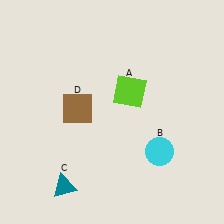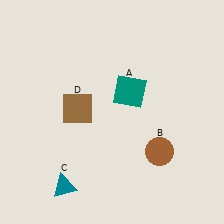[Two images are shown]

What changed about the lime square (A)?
In Image 1, A is lime. In Image 2, it changed to teal.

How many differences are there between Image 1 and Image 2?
There are 2 differences between the two images.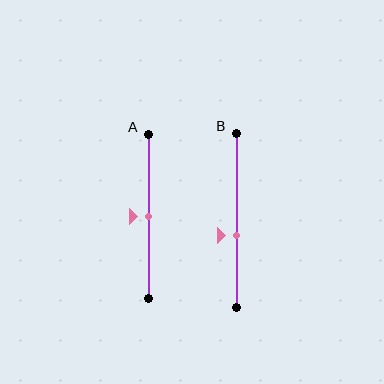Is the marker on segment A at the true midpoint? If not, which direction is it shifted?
Yes, the marker on segment A is at the true midpoint.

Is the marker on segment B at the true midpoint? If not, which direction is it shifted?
No, the marker on segment B is shifted downward by about 9% of the segment length.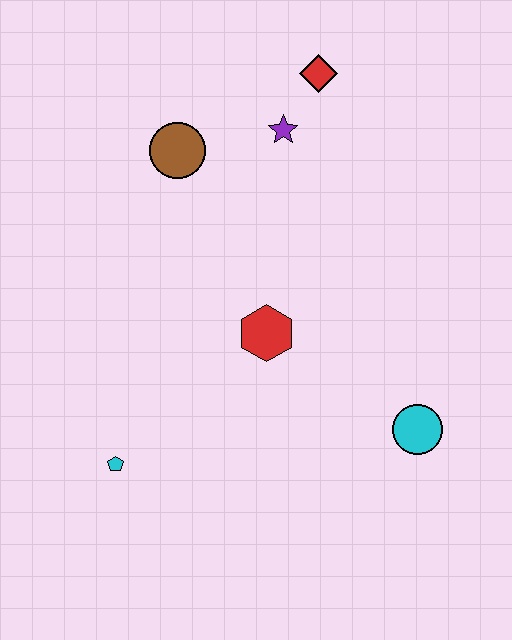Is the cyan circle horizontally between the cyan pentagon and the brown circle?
No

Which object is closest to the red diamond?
The purple star is closest to the red diamond.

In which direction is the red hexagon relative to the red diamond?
The red hexagon is below the red diamond.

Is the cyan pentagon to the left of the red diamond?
Yes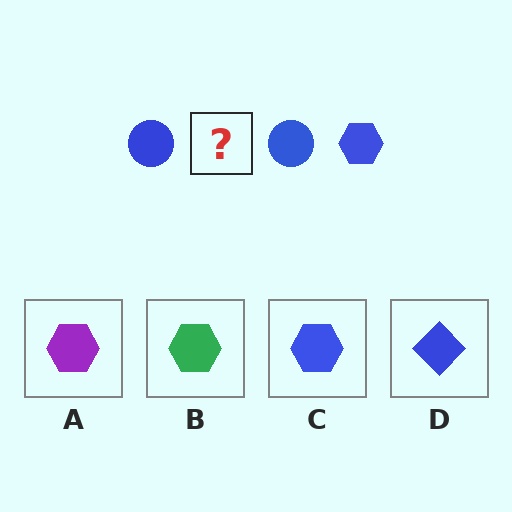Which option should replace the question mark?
Option C.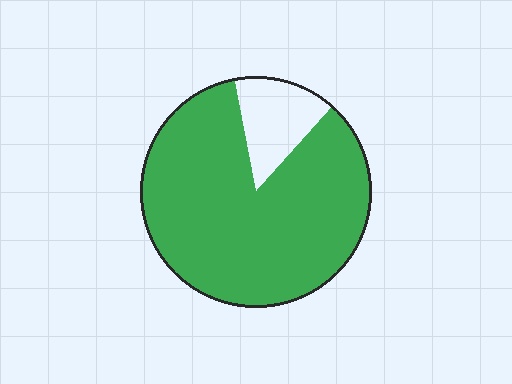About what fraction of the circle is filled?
About seven eighths (7/8).